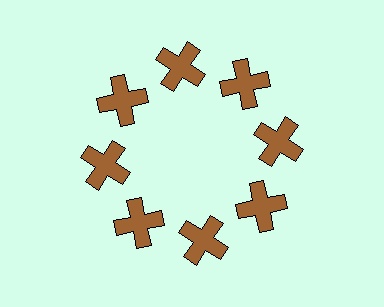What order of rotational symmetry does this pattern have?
This pattern has 8-fold rotational symmetry.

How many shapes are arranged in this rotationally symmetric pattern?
There are 8 shapes, arranged in 8 groups of 1.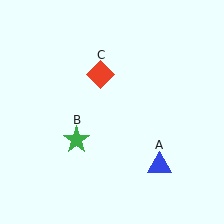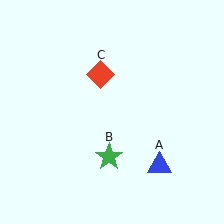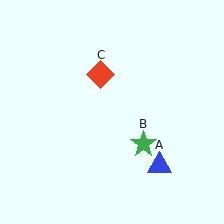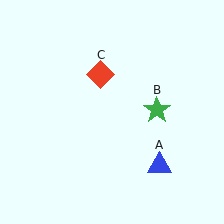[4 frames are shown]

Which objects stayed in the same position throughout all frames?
Blue triangle (object A) and red diamond (object C) remained stationary.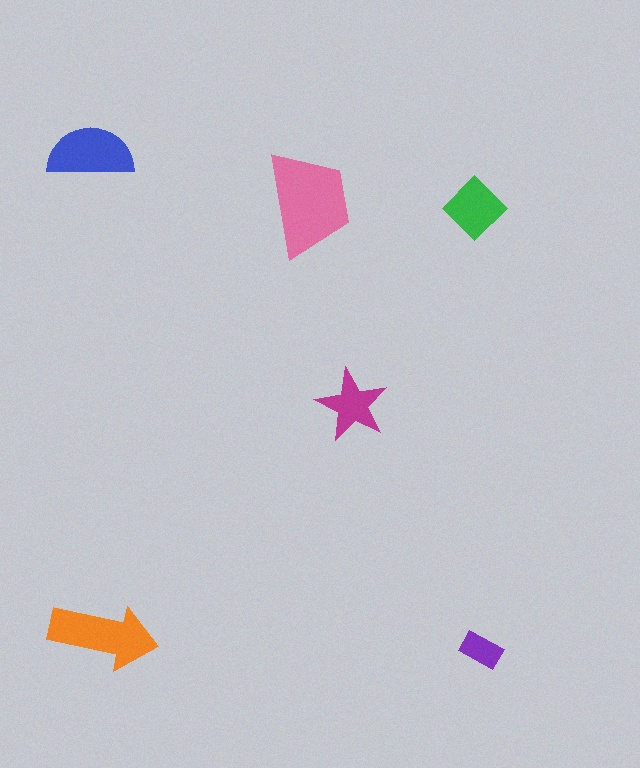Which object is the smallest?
The purple rectangle.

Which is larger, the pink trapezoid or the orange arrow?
The pink trapezoid.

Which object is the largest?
The pink trapezoid.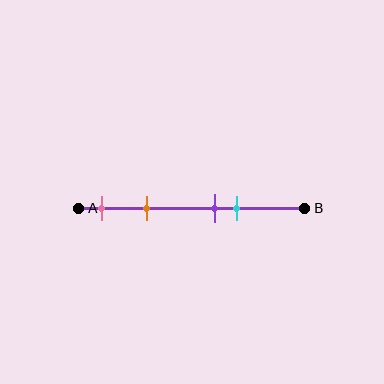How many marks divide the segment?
There are 4 marks dividing the segment.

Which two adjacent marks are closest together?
The purple and cyan marks are the closest adjacent pair.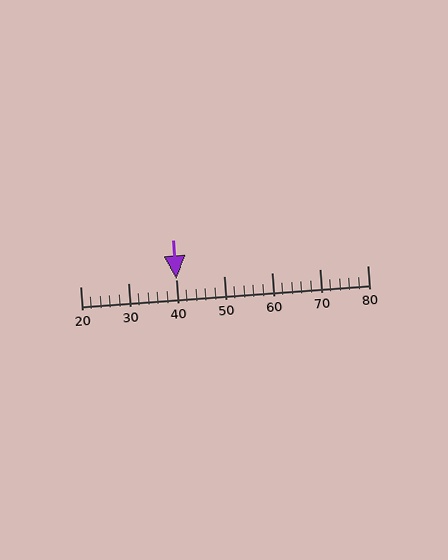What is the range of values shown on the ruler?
The ruler shows values from 20 to 80.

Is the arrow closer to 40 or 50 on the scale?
The arrow is closer to 40.